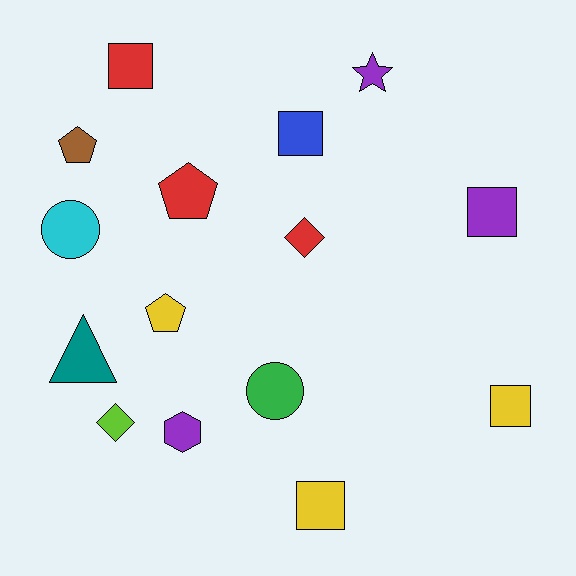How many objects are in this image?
There are 15 objects.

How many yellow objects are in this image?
There are 3 yellow objects.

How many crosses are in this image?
There are no crosses.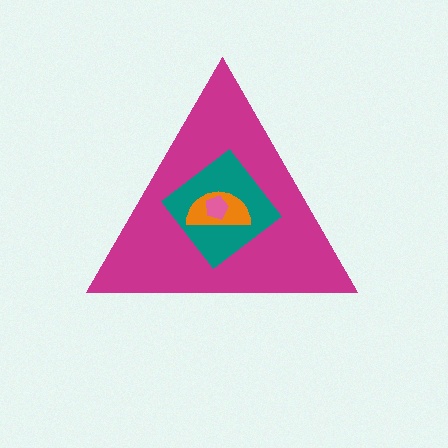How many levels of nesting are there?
4.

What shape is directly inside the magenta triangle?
The teal diamond.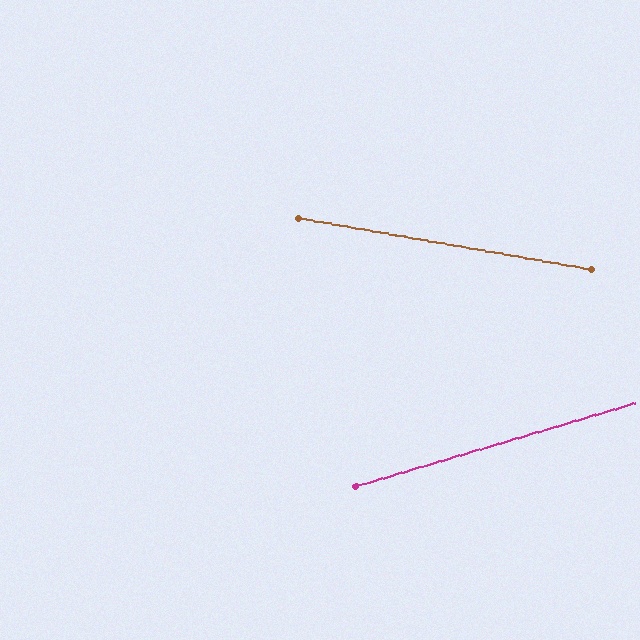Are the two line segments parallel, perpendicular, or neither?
Neither parallel nor perpendicular — they differ by about 26°.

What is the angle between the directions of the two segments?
Approximately 26 degrees.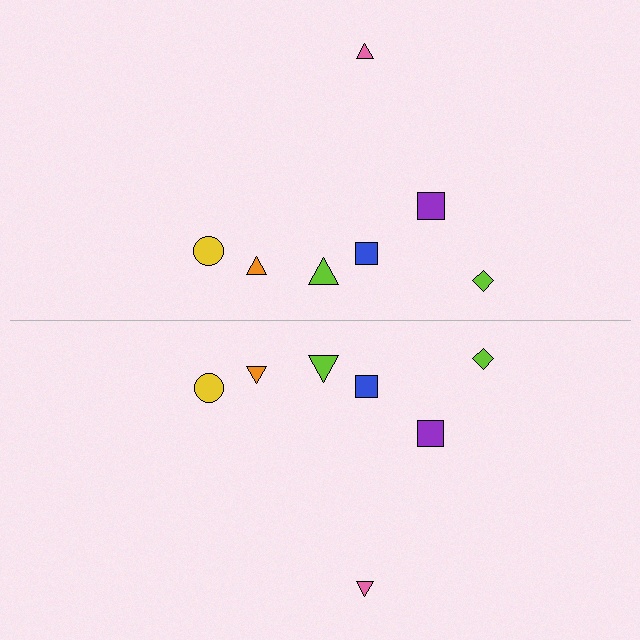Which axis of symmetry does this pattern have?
The pattern has a horizontal axis of symmetry running through the center of the image.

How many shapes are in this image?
There are 14 shapes in this image.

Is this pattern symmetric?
Yes, this pattern has bilateral (reflection) symmetry.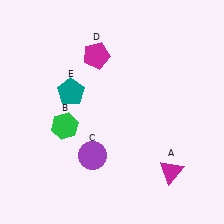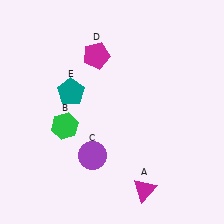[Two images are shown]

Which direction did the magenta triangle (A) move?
The magenta triangle (A) moved left.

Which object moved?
The magenta triangle (A) moved left.